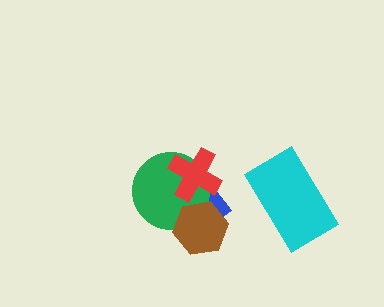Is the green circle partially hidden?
Yes, it is partially covered by another shape.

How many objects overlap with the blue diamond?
3 objects overlap with the blue diamond.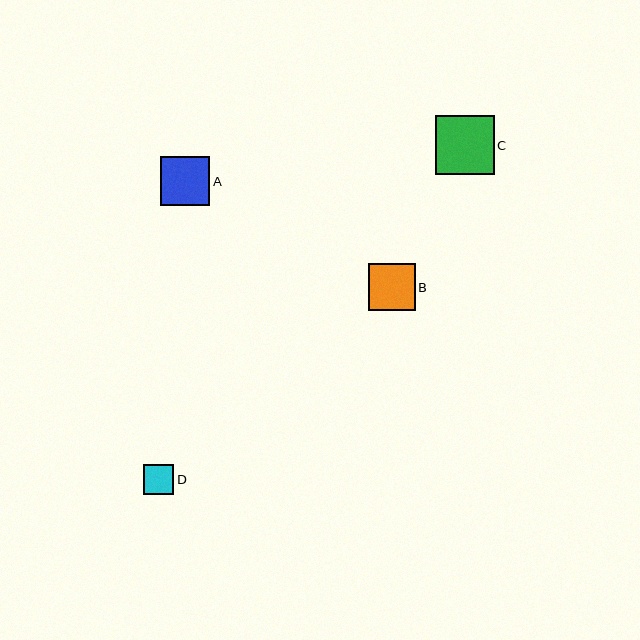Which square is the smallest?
Square D is the smallest with a size of approximately 31 pixels.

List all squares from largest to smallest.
From largest to smallest: C, A, B, D.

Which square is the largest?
Square C is the largest with a size of approximately 59 pixels.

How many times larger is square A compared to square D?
Square A is approximately 1.6 times the size of square D.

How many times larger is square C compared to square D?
Square C is approximately 1.9 times the size of square D.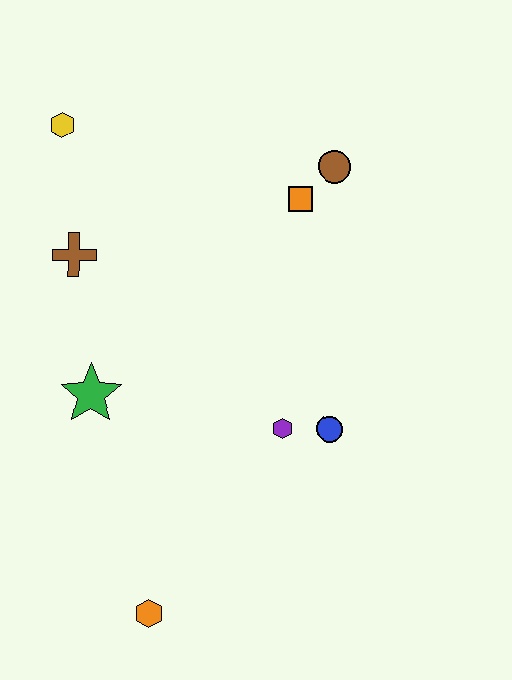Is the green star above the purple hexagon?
Yes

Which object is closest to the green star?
The brown cross is closest to the green star.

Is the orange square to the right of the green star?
Yes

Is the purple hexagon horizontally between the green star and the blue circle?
Yes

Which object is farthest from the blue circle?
The yellow hexagon is farthest from the blue circle.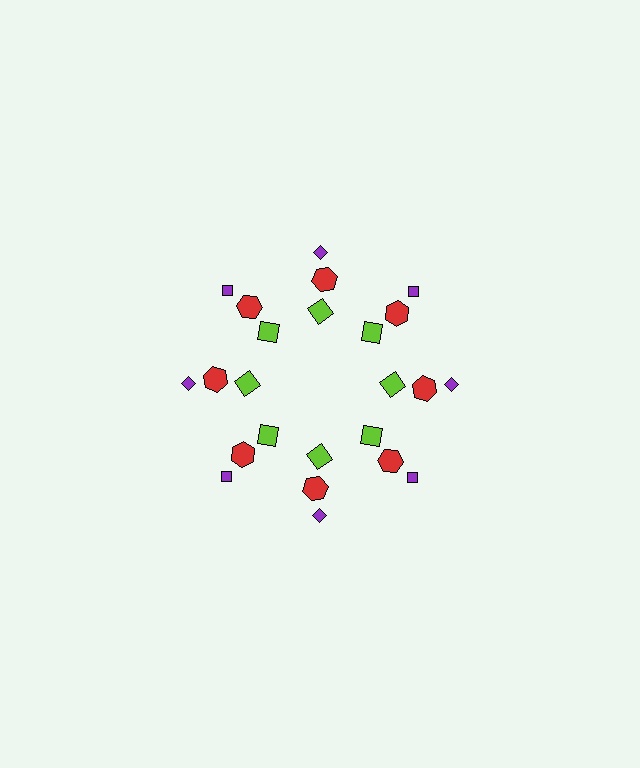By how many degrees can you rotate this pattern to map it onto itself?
The pattern maps onto itself every 45 degrees of rotation.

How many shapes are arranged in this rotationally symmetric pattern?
There are 24 shapes, arranged in 8 groups of 3.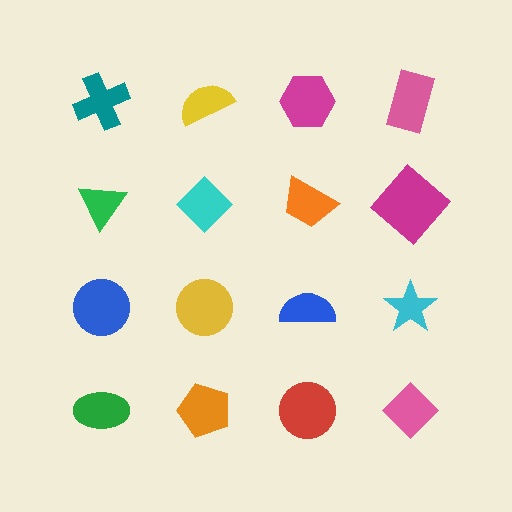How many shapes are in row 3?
4 shapes.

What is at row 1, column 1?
A teal cross.